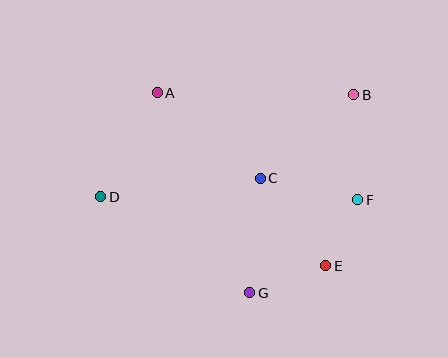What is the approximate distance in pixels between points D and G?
The distance between D and G is approximately 177 pixels.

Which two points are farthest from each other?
Points B and D are farthest from each other.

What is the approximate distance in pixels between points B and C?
The distance between B and C is approximately 125 pixels.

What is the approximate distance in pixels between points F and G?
The distance between F and G is approximately 142 pixels.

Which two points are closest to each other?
Points E and F are closest to each other.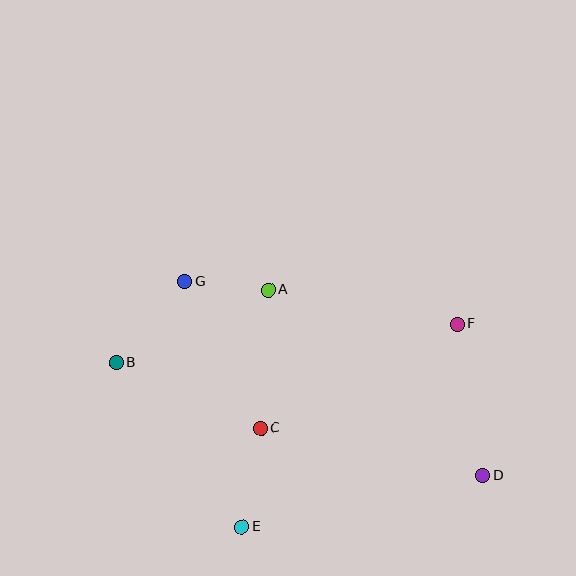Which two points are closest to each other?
Points A and G are closest to each other.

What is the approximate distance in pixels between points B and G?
The distance between B and G is approximately 106 pixels.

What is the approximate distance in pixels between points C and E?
The distance between C and E is approximately 100 pixels.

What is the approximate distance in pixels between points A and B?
The distance between A and B is approximately 169 pixels.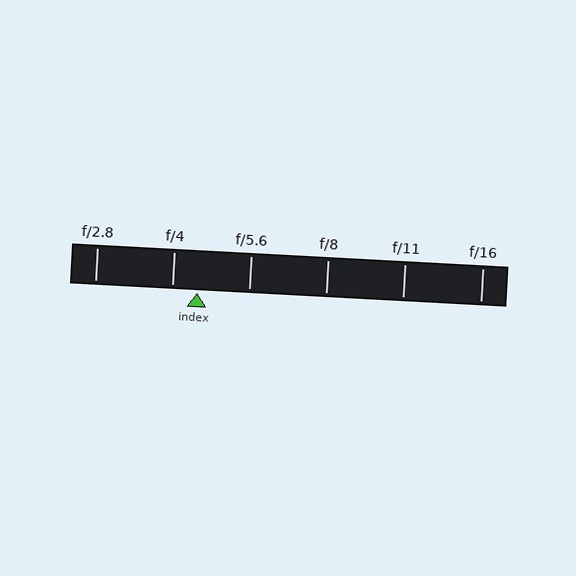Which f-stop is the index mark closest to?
The index mark is closest to f/4.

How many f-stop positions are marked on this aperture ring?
There are 6 f-stop positions marked.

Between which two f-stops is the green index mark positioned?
The index mark is between f/4 and f/5.6.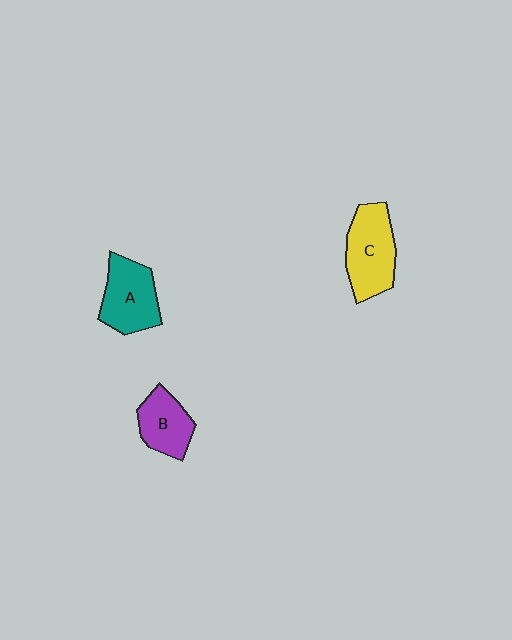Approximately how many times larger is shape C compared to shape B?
Approximately 1.4 times.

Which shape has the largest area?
Shape C (yellow).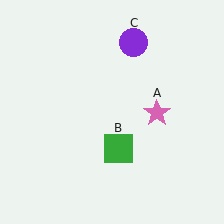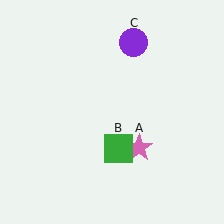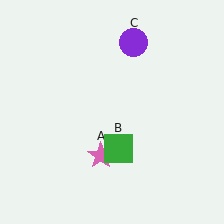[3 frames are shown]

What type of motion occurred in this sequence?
The pink star (object A) rotated clockwise around the center of the scene.